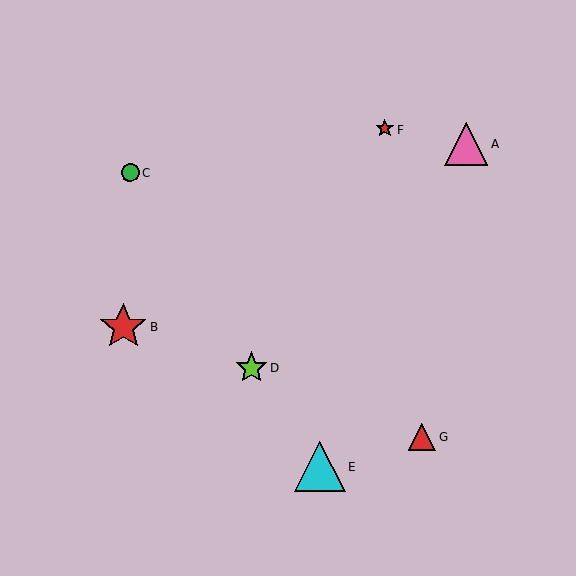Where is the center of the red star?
The center of the red star is at (385, 129).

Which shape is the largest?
The cyan triangle (labeled E) is the largest.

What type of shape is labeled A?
Shape A is a pink triangle.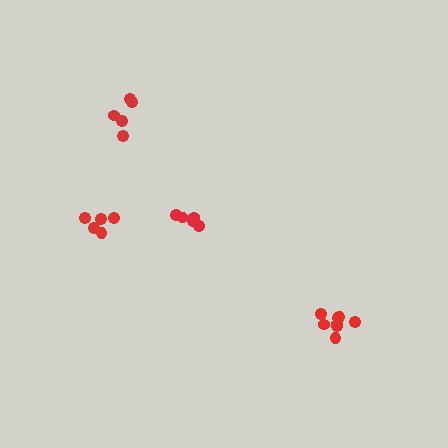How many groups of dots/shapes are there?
There are 4 groups.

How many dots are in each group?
Group 1: 5 dots, Group 2: 8 dots, Group 3: 5 dots, Group 4: 5 dots (23 total).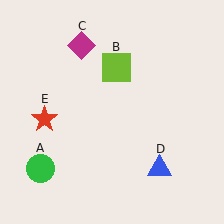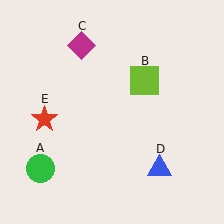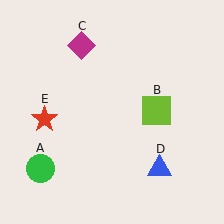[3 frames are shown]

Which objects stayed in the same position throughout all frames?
Green circle (object A) and magenta diamond (object C) and blue triangle (object D) and red star (object E) remained stationary.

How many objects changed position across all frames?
1 object changed position: lime square (object B).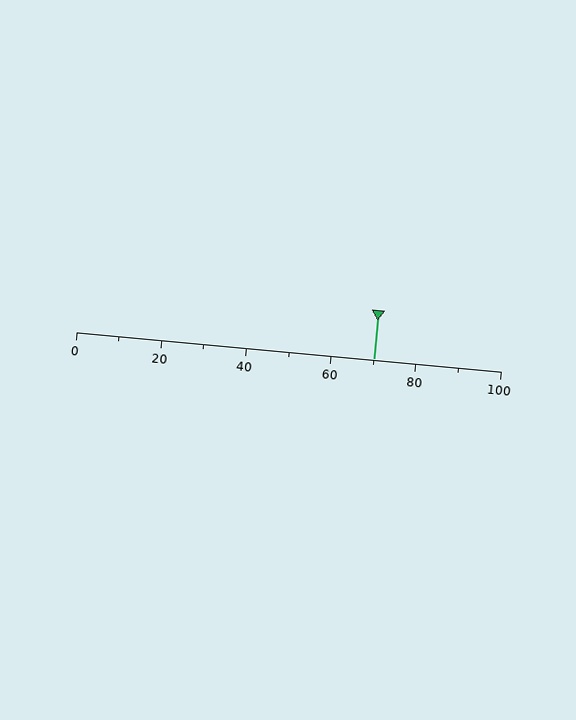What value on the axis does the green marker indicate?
The marker indicates approximately 70.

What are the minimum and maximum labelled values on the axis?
The axis runs from 0 to 100.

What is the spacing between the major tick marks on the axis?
The major ticks are spaced 20 apart.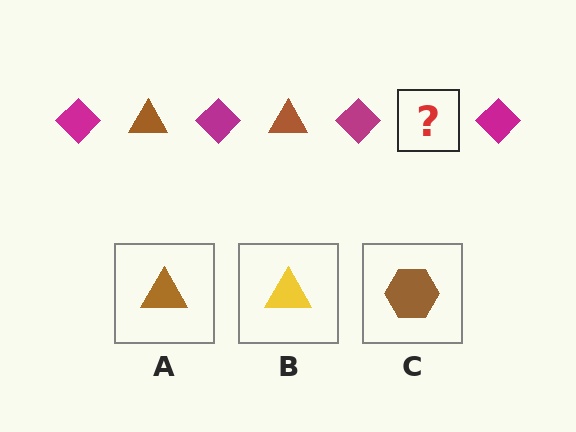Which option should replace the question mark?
Option A.